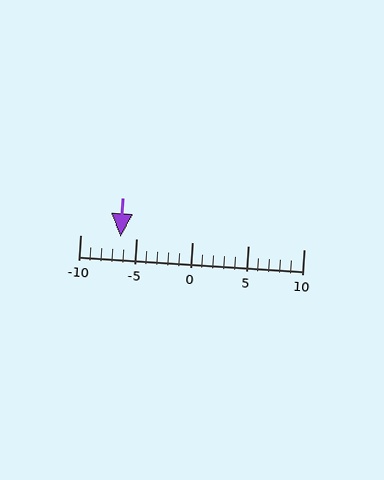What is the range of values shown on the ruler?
The ruler shows values from -10 to 10.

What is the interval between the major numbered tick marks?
The major tick marks are spaced 5 units apart.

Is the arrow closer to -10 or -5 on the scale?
The arrow is closer to -5.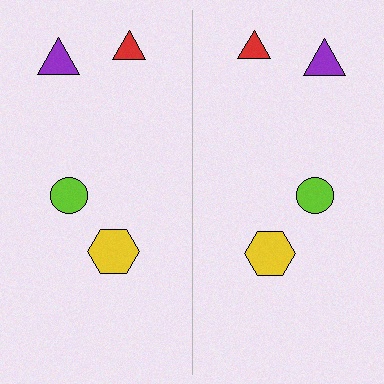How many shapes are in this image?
There are 8 shapes in this image.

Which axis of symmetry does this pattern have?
The pattern has a vertical axis of symmetry running through the center of the image.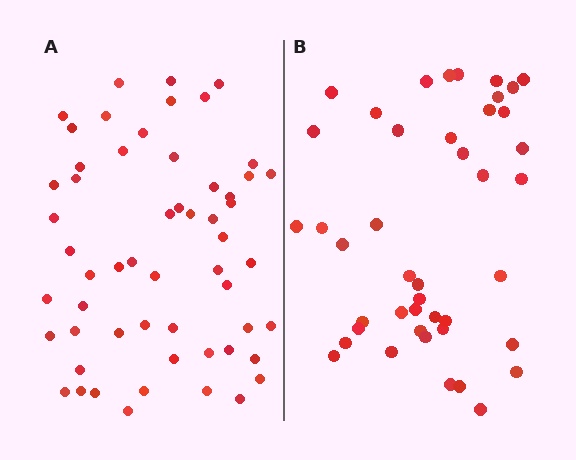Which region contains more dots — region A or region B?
Region A (the left region) has more dots.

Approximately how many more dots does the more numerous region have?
Region A has approximately 15 more dots than region B.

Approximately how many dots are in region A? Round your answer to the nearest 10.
About 60 dots. (The exact count is 56, which rounds to 60.)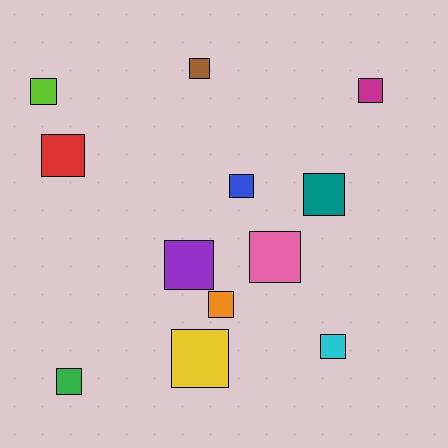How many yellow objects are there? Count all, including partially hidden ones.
There is 1 yellow object.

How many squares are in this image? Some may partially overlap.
There are 12 squares.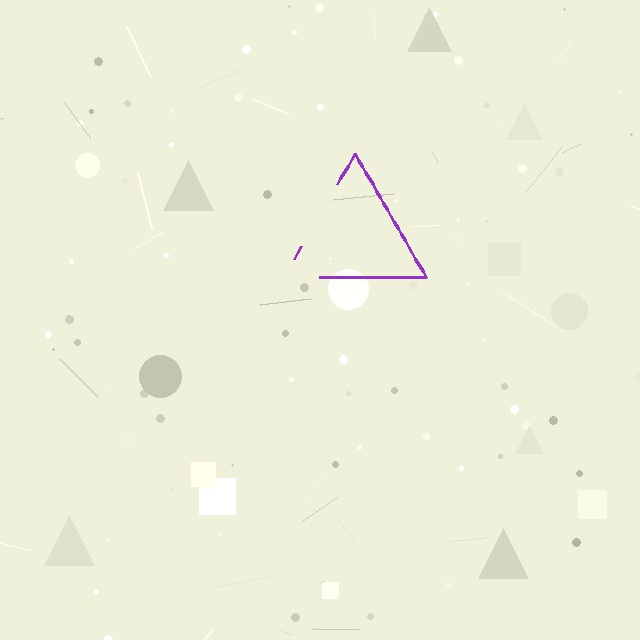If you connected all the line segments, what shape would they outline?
They would outline a triangle.